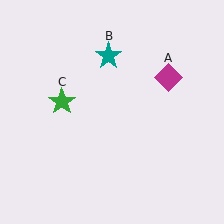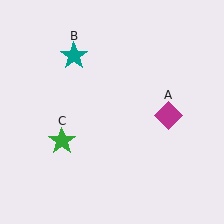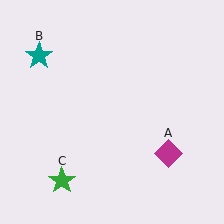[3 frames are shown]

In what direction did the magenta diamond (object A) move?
The magenta diamond (object A) moved down.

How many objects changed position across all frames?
3 objects changed position: magenta diamond (object A), teal star (object B), green star (object C).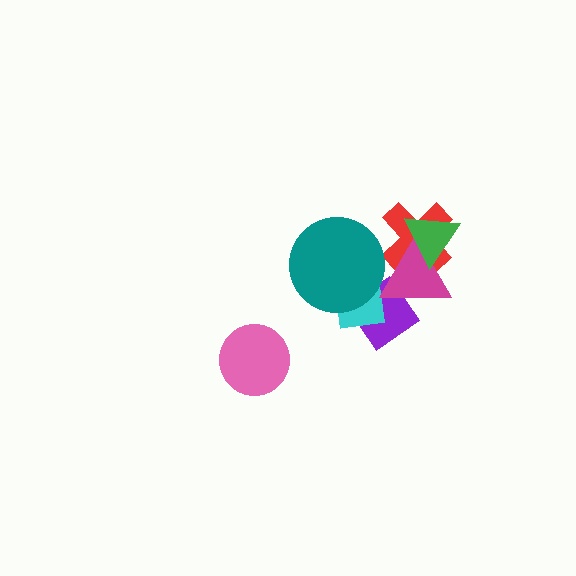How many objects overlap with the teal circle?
3 objects overlap with the teal circle.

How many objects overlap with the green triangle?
2 objects overlap with the green triangle.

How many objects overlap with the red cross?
2 objects overlap with the red cross.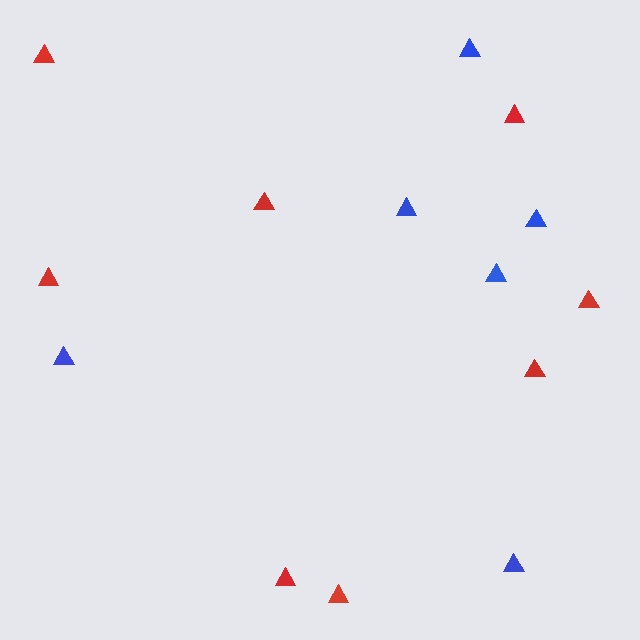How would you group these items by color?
There are 2 groups: one group of red triangles (8) and one group of blue triangles (6).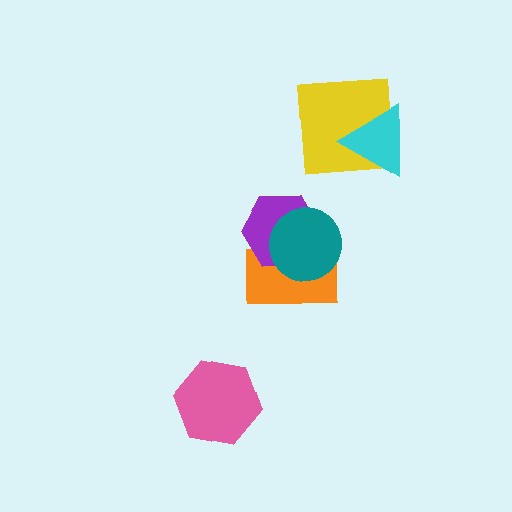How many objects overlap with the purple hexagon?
2 objects overlap with the purple hexagon.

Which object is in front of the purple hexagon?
The teal circle is in front of the purple hexagon.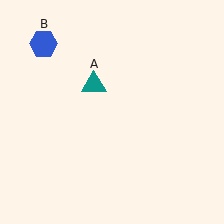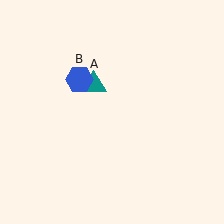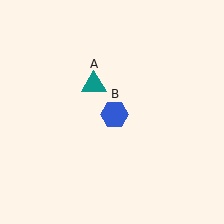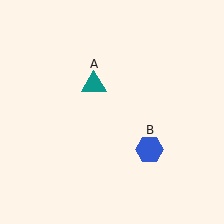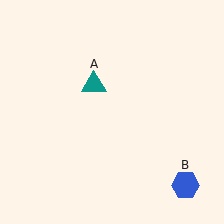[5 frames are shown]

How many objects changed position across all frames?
1 object changed position: blue hexagon (object B).